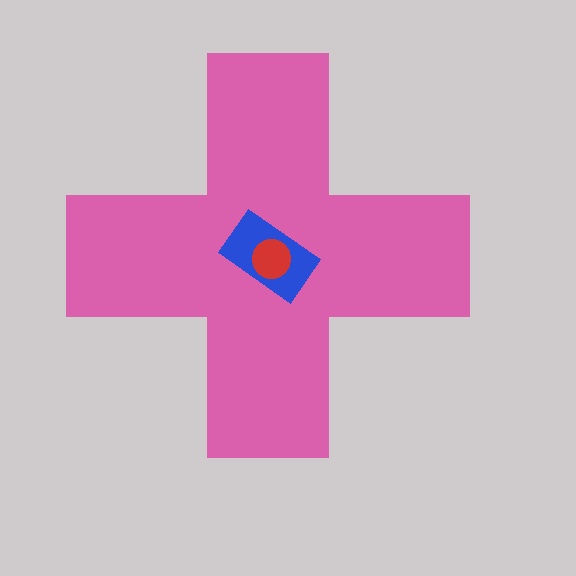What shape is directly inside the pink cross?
The blue rectangle.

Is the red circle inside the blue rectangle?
Yes.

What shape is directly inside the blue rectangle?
The red circle.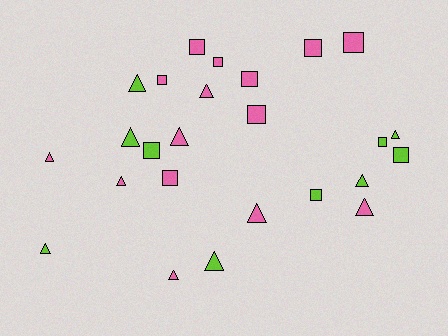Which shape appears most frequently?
Triangle, with 13 objects.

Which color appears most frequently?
Pink, with 15 objects.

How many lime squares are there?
There are 4 lime squares.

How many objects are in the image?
There are 25 objects.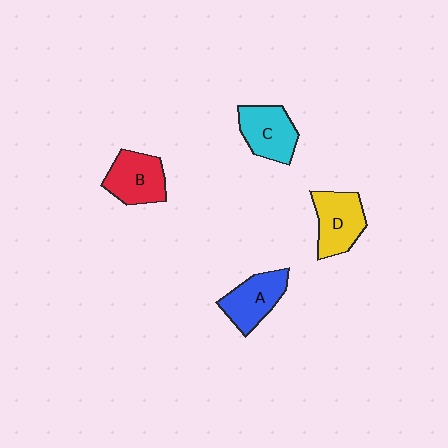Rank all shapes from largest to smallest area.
From largest to smallest: D (yellow), B (red), C (cyan), A (blue).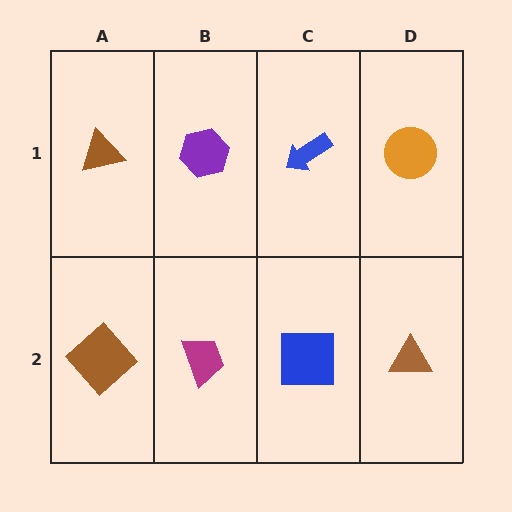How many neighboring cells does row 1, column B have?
3.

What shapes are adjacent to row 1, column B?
A magenta trapezoid (row 2, column B), a brown triangle (row 1, column A), a blue arrow (row 1, column C).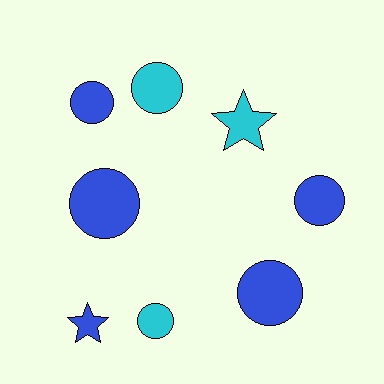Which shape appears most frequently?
Circle, with 6 objects.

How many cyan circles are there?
There are 2 cyan circles.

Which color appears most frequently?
Blue, with 5 objects.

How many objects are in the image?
There are 8 objects.